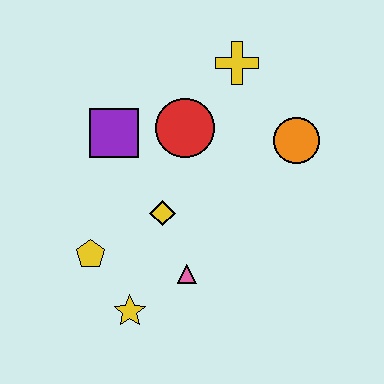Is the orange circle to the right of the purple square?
Yes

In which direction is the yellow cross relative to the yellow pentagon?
The yellow cross is above the yellow pentagon.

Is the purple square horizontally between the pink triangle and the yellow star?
No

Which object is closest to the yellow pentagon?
The yellow star is closest to the yellow pentagon.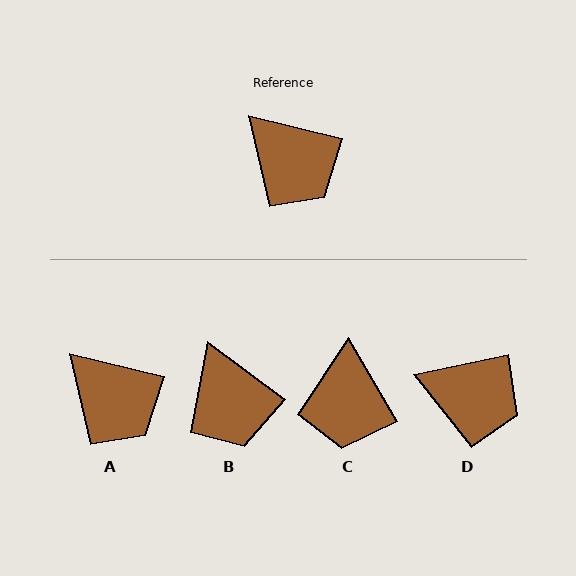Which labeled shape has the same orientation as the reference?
A.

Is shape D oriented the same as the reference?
No, it is off by about 26 degrees.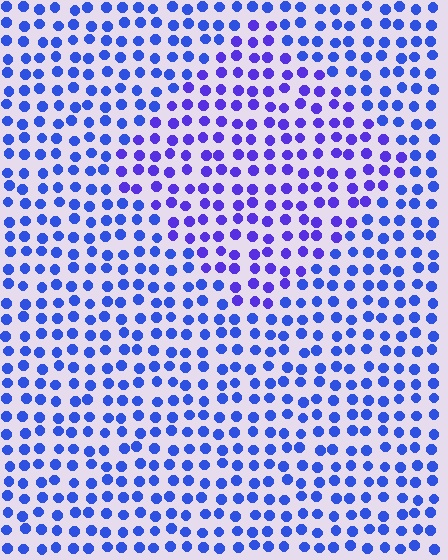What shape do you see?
I see a diamond.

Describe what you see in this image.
The image is filled with small blue elements in a uniform arrangement. A diamond-shaped region is visible where the elements are tinted to a slightly different hue, forming a subtle color boundary.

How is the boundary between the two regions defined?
The boundary is defined purely by a slight shift in hue (about 25 degrees). Spacing, size, and orientation are identical on both sides.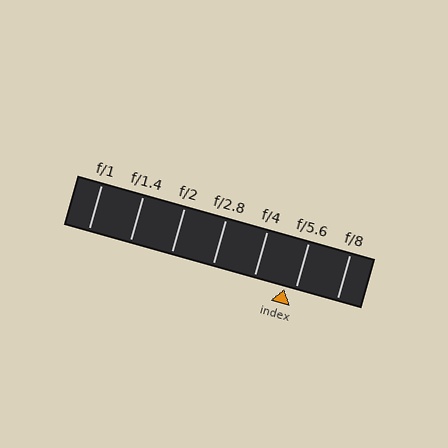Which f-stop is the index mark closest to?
The index mark is closest to f/5.6.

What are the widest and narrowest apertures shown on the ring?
The widest aperture shown is f/1 and the narrowest is f/8.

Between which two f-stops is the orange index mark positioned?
The index mark is between f/4 and f/5.6.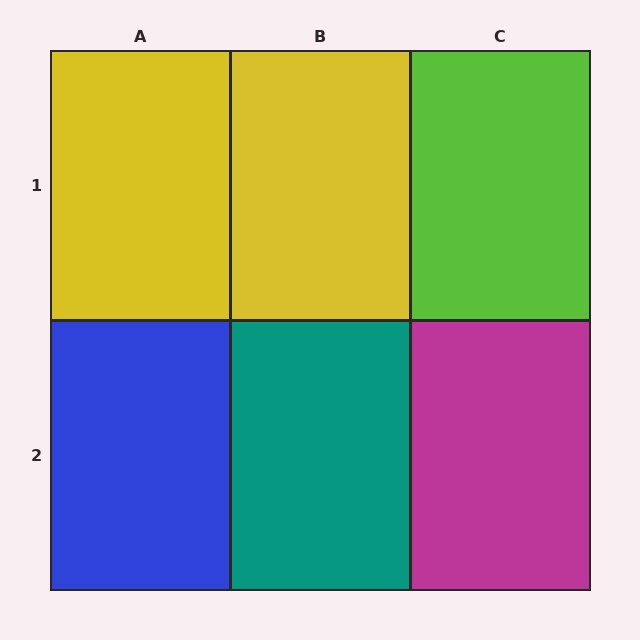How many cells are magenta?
1 cell is magenta.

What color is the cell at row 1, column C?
Lime.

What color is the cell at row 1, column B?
Yellow.